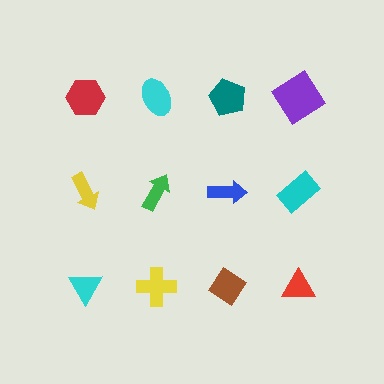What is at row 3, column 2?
A yellow cross.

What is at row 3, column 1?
A cyan triangle.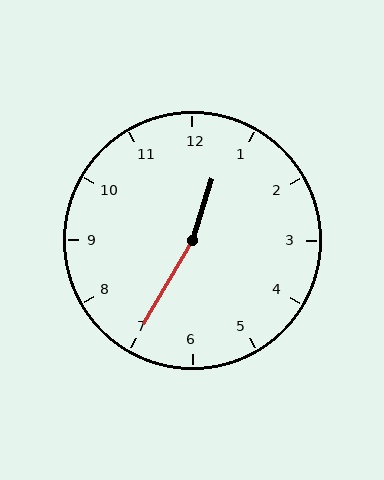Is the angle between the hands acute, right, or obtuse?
It is obtuse.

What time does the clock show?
12:35.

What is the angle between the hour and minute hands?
Approximately 168 degrees.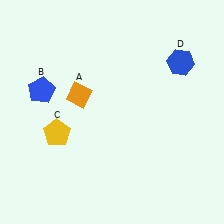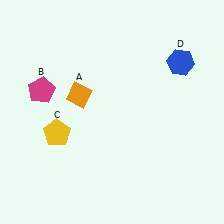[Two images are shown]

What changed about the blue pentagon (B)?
In Image 1, B is blue. In Image 2, it changed to magenta.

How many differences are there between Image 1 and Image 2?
There is 1 difference between the two images.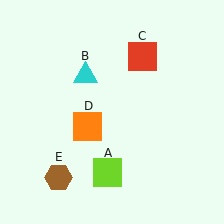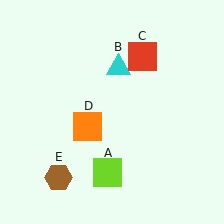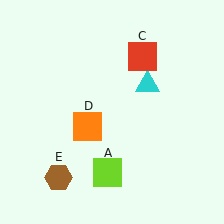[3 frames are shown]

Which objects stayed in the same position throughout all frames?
Lime square (object A) and red square (object C) and orange square (object D) and brown hexagon (object E) remained stationary.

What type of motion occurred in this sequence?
The cyan triangle (object B) rotated clockwise around the center of the scene.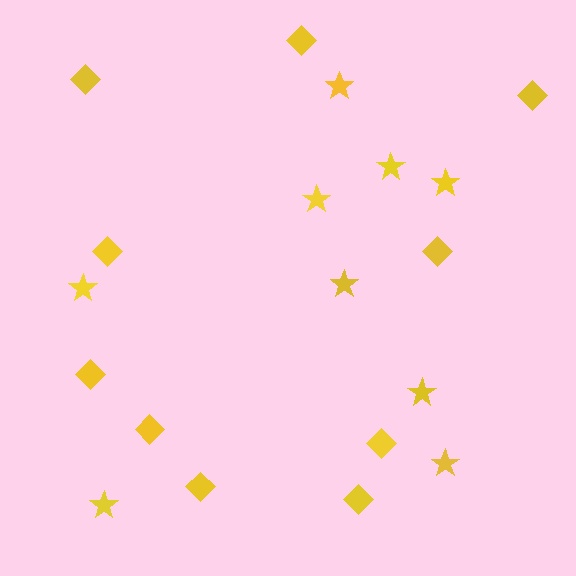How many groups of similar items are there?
There are 2 groups: one group of stars (9) and one group of diamonds (10).